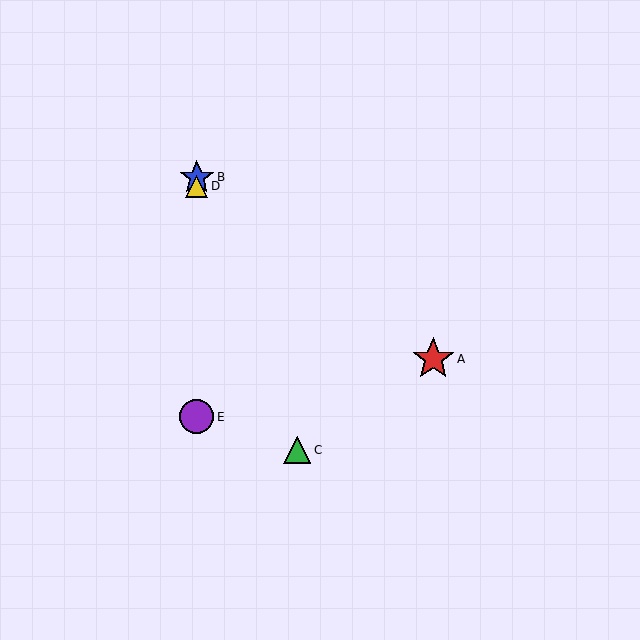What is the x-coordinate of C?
Object C is at x≈297.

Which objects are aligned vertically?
Objects B, D, E are aligned vertically.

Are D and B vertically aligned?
Yes, both are at x≈197.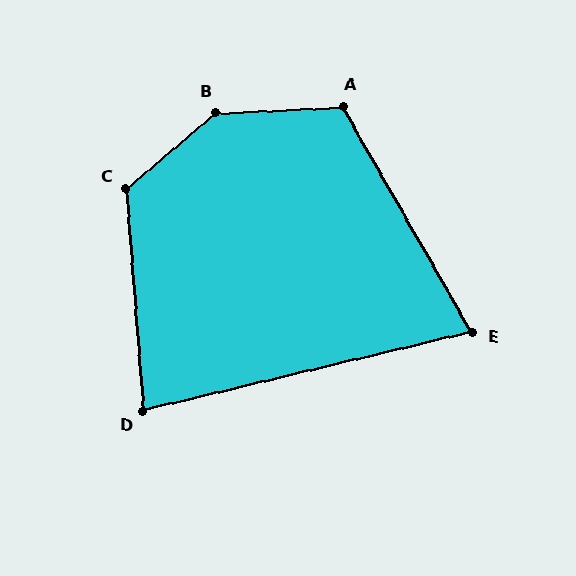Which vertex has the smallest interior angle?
E, at approximately 74 degrees.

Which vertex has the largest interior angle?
B, at approximately 142 degrees.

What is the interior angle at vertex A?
Approximately 117 degrees (obtuse).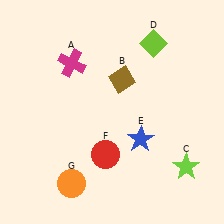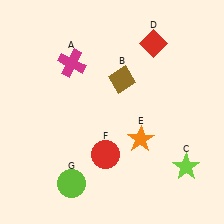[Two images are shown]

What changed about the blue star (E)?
In Image 1, E is blue. In Image 2, it changed to orange.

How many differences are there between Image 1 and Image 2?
There are 3 differences between the two images.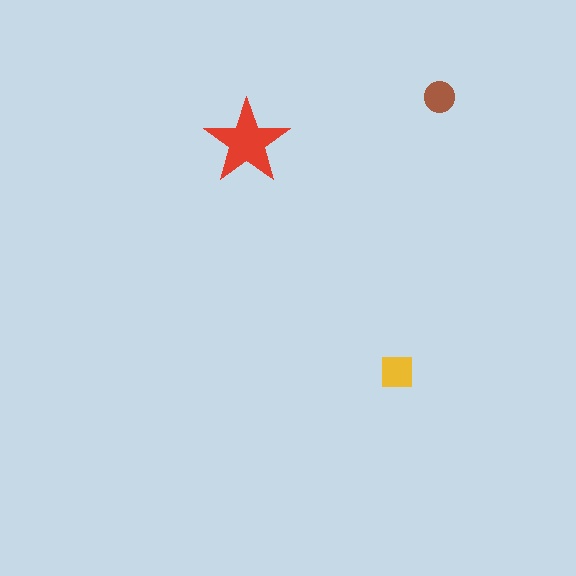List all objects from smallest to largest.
The brown circle, the yellow square, the red star.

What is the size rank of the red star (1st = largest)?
1st.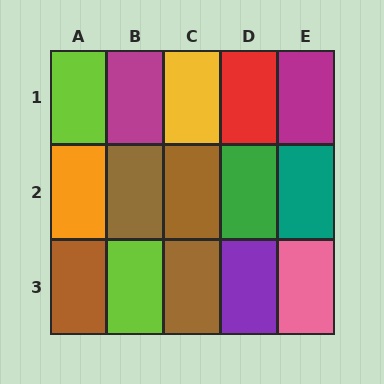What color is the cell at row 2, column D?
Green.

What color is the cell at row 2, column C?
Brown.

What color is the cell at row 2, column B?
Brown.